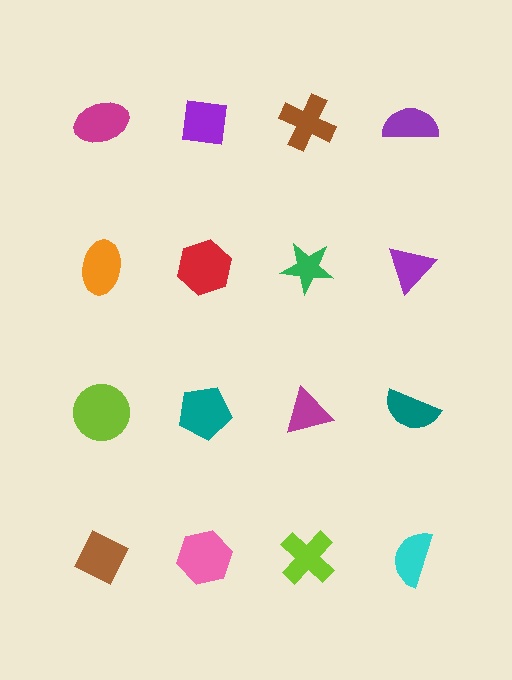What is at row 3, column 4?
A teal semicircle.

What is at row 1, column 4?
A purple semicircle.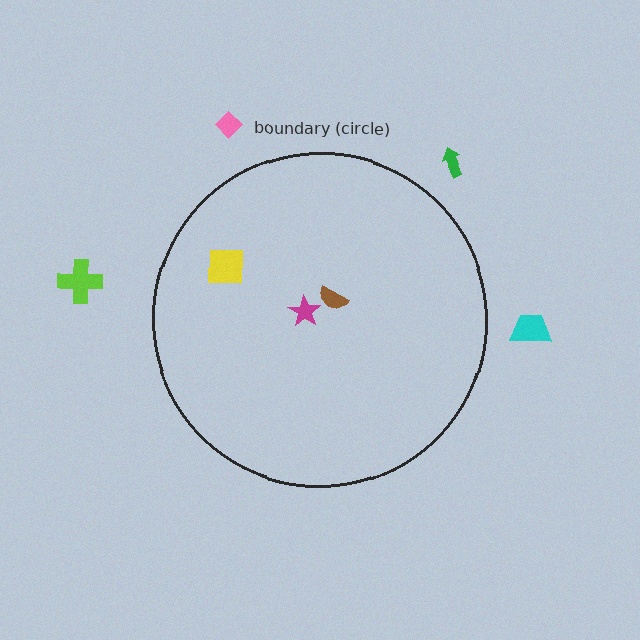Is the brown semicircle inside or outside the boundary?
Inside.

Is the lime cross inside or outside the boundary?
Outside.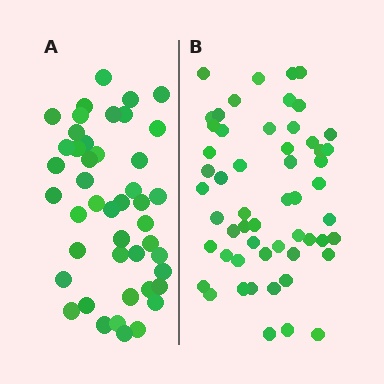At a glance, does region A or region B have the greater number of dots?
Region B (the right region) has more dots.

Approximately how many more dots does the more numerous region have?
Region B has roughly 10 or so more dots than region A.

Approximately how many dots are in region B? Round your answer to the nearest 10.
About 60 dots. (The exact count is 55, which rounds to 60.)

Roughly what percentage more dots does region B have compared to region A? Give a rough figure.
About 20% more.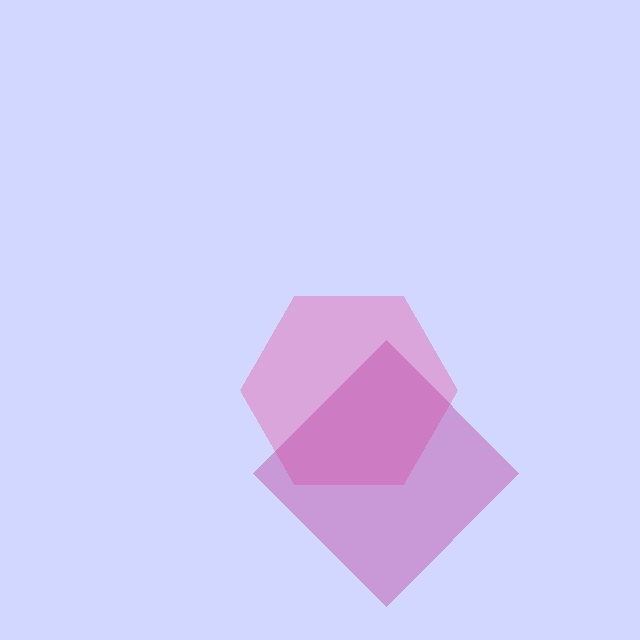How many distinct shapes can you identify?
There are 2 distinct shapes: a pink hexagon, a magenta diamond.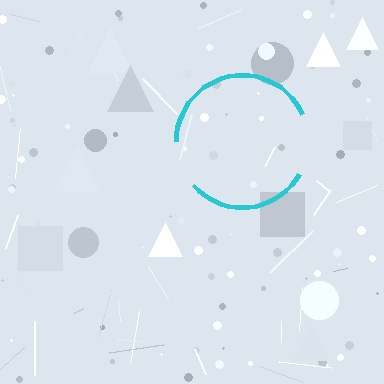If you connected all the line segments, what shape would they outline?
They would outline a circle.